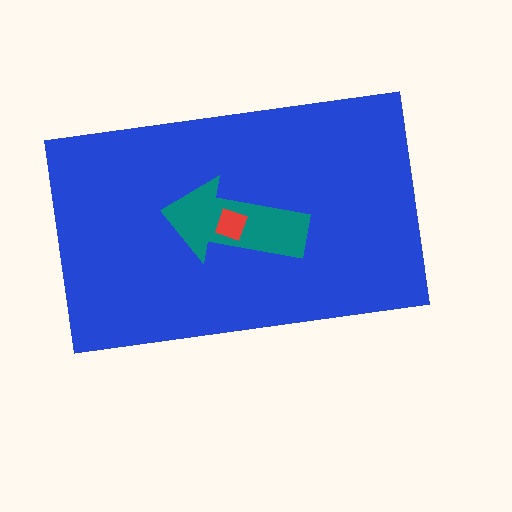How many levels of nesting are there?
3.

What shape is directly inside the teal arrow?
The red square.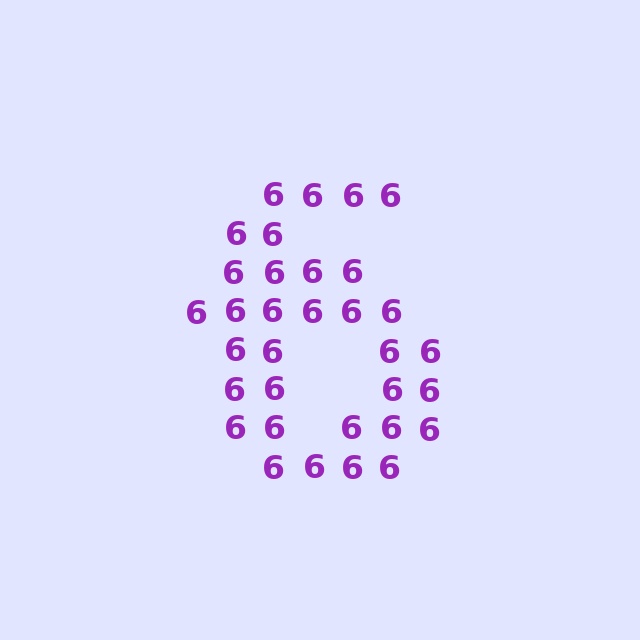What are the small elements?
The small elements are digit 6's.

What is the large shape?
The large shape is the digit 6.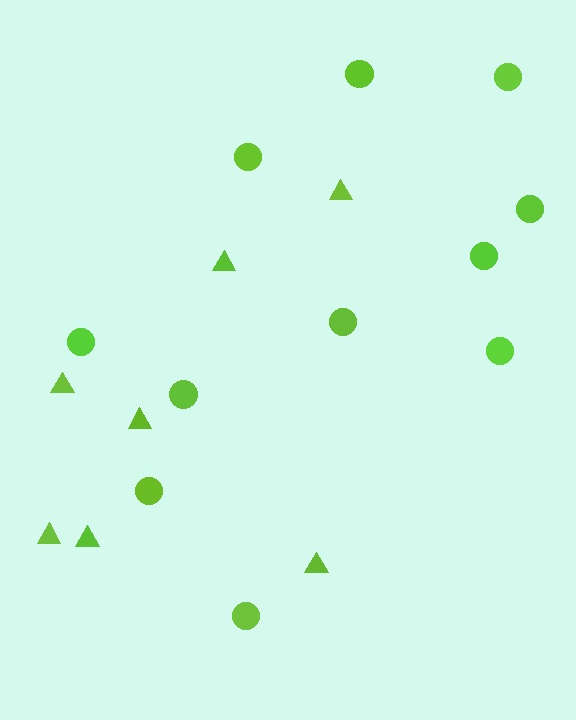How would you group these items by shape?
There are 2 groups: one group of triangles (7) and one group of circles (11).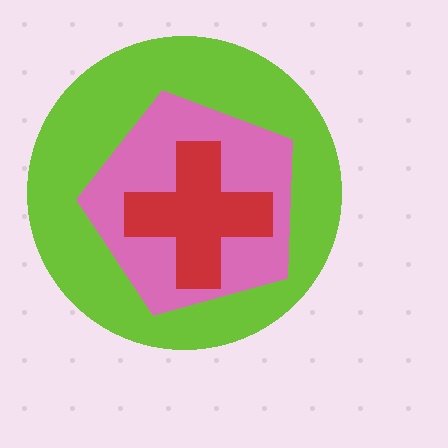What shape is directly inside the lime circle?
The pink pentagon.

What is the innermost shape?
The red cross.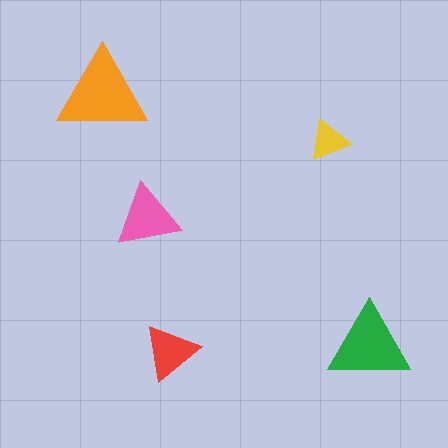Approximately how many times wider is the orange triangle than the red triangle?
About 1.5 times wider.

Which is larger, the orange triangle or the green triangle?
The orange one.